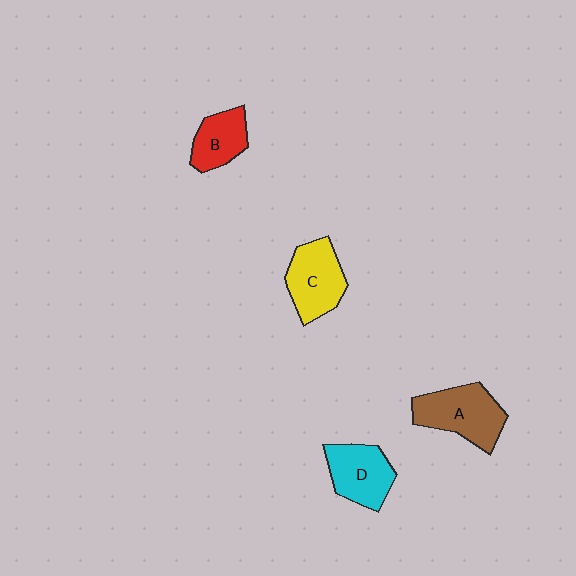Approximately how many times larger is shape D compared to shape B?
Approximately 1.3 times.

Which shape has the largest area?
Shape A (brown).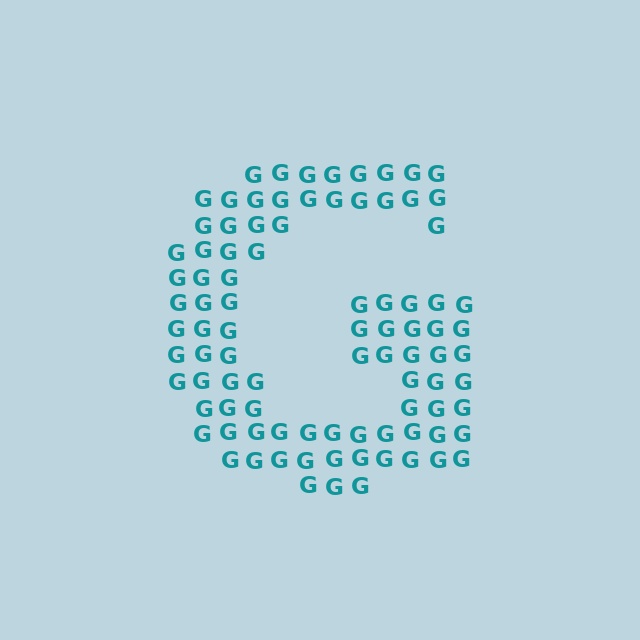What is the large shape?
The large shape is the letter G.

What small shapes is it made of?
It is made of small letter G's.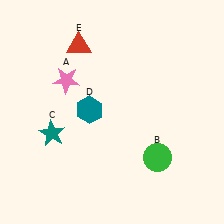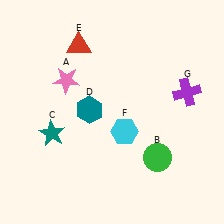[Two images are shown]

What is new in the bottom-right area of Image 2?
A cyan hexagon (F) was added in the bottom-right area of Image 2.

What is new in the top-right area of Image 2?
A purple cross (G) was added in the top-right area of Image 2.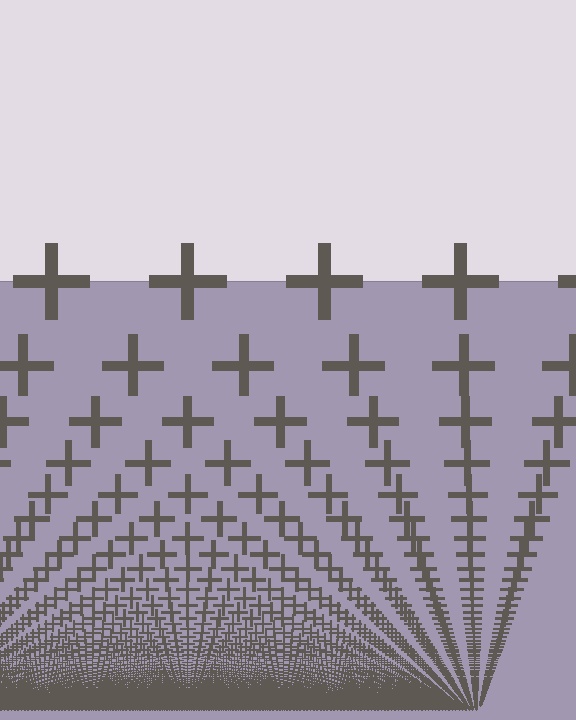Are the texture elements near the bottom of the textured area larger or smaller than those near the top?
Smaller. The gradient is inverted — elements near the bottom are smaller and denser.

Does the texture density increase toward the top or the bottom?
Density increases toward the bottom.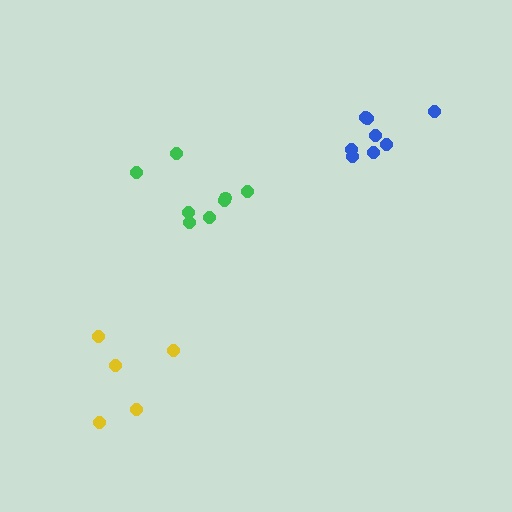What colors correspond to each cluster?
The clusters are colored: yellow, blue, green.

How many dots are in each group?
Group 1: 5 dots, Group 2: 8 dots, Group 3: 8 dots (21 total).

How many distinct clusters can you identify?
There are 3 distinct clusters.